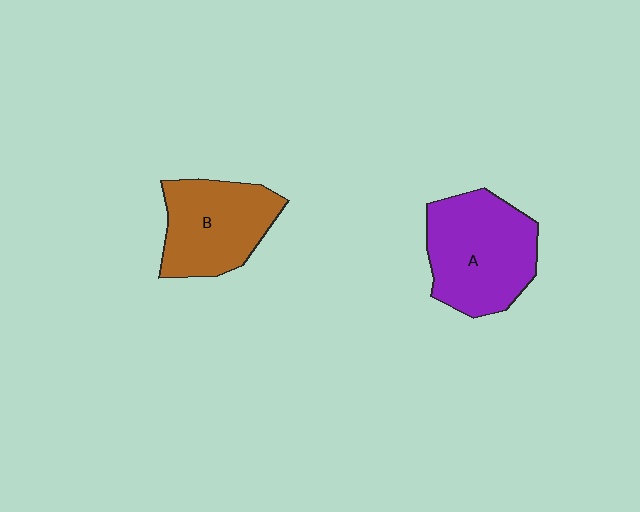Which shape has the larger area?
Shape A (purple).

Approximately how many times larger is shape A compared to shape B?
Approximately 1.2 times.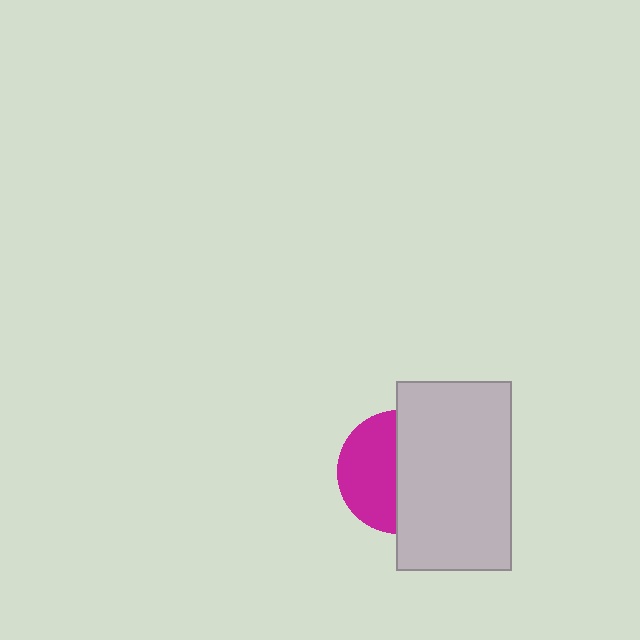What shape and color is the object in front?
The object in front is a light gray rectangle.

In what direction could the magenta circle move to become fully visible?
The magenta circle could move left. That would shift it out from behind the light gray rectangle entirely.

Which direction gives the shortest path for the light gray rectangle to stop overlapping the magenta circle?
Moving right gives the shortest separation.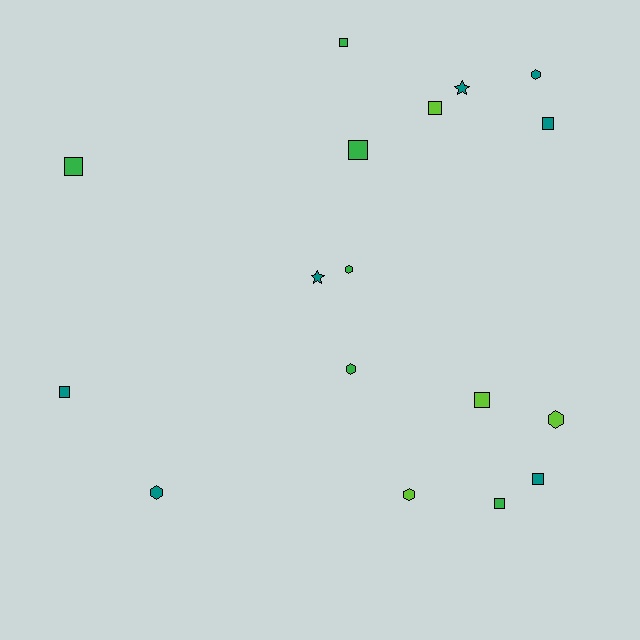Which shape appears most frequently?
Square, with 9 objects.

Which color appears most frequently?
Teal, with 7 objects.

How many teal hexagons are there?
There are 2 teal hexagons.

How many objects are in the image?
There are 17 objects.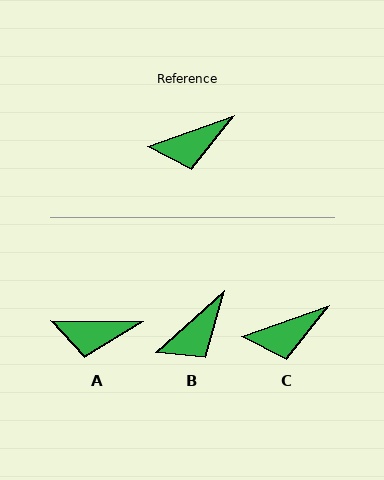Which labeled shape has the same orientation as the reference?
C.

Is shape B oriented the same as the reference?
No, it is off by about 23 degrees.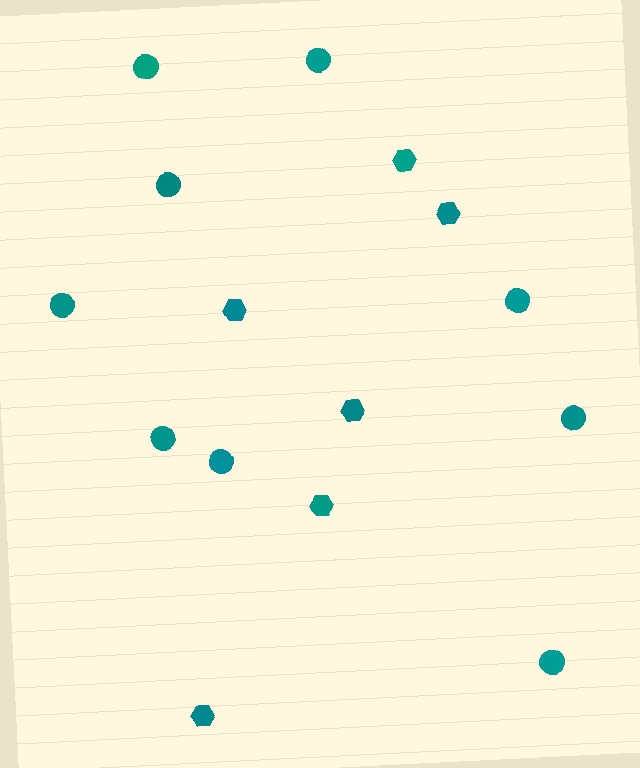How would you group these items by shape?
There are 2 groups: one group of circles (9) and one group of hexagons (6).